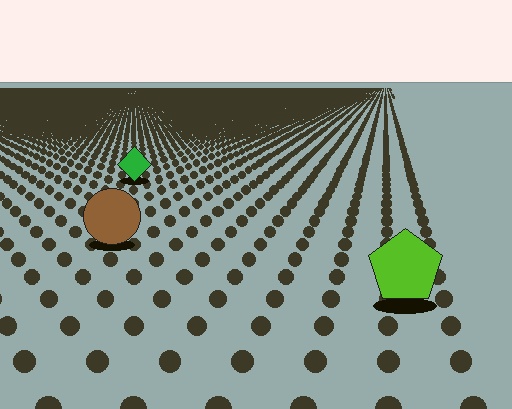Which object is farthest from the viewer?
The green diamond is farthest from the viewer. It appears smaller and the ground texture around it is denser.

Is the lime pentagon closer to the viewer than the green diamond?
Yes. The lime pentagon is closer — you can tell from the texture gradient: the ground texture is coarser near it.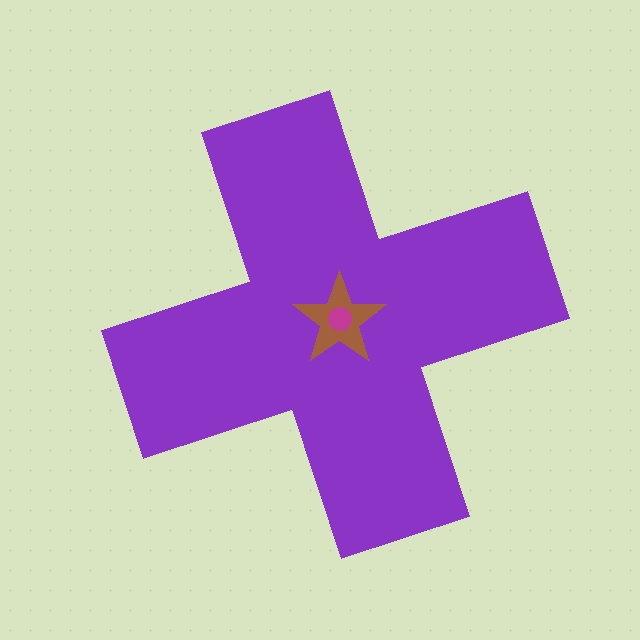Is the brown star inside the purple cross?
Yes.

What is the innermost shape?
The magenta circle.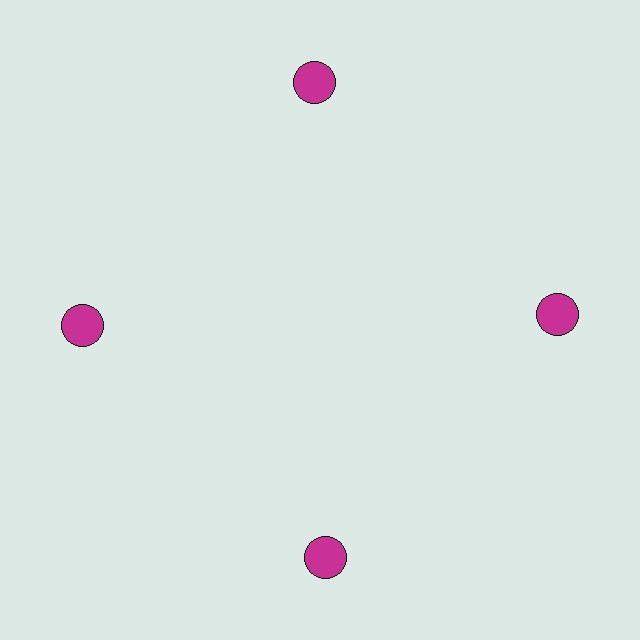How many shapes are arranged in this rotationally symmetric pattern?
There are 4 shapes, arranged in 4 groups of 1.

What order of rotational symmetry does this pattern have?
This pattern has 4-fold rotational symmetry.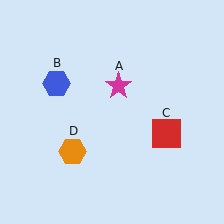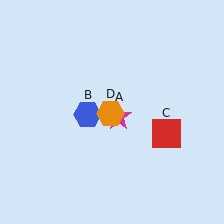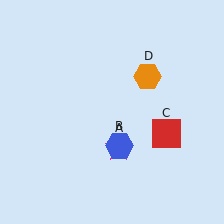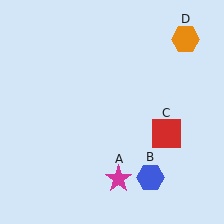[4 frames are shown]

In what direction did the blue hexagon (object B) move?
The blue hexagon (object B) moved down and to the right.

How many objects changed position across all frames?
3 objects changed position: magenta star (object A), blue hexagon (object B), orange hexagon (object D).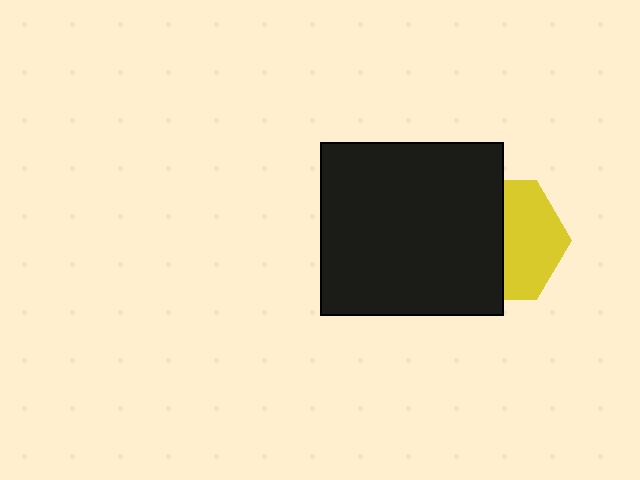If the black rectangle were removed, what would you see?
You would see the complete yellow hexagon.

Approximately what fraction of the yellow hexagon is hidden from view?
Roughly 51% of the yellow hexagon is hidden behind the black rectangle.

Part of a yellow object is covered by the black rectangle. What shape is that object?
It is a hexagon.